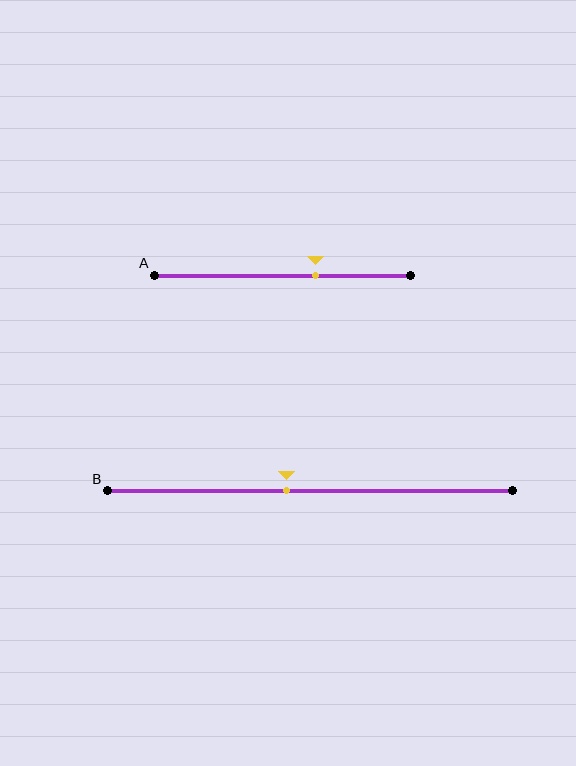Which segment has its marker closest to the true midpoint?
Segment B has its marker closest to the true midpoint.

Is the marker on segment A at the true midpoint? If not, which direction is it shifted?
No, the marker on segment A is shifted to the right by about 13% of the segment length.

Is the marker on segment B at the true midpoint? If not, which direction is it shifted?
No, the marker on segment B is shifted to the left by about 6% of the segment length.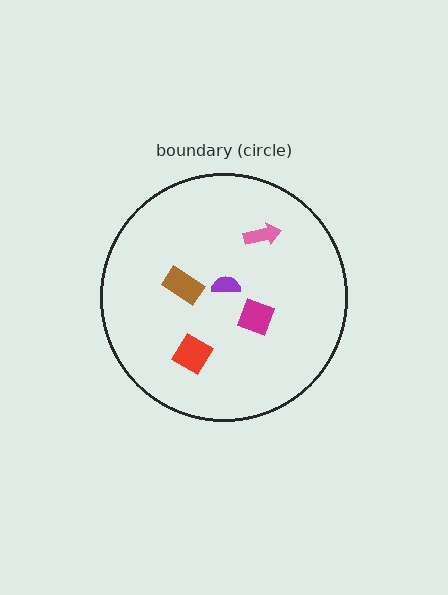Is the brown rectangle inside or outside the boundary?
Inside.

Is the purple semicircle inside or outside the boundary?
Inside.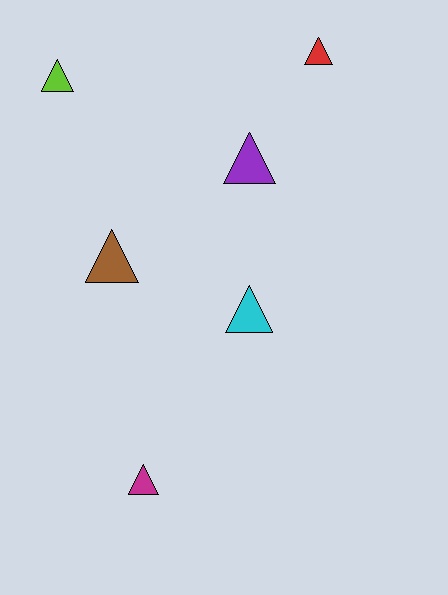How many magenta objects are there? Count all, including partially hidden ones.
There is 1 magenta object.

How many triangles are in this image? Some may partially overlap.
There are 6 triangles.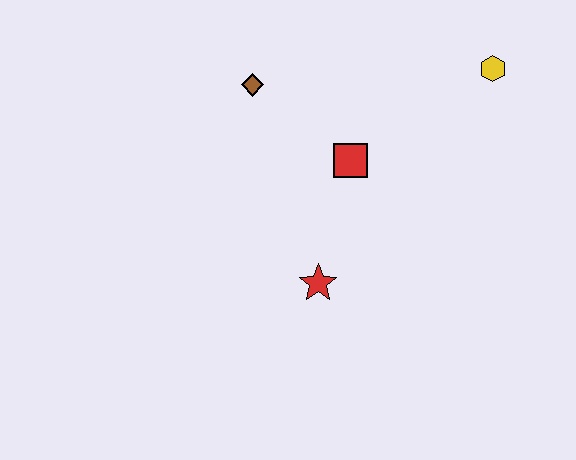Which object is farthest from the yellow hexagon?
The red star is farthest from the yellow hexagon.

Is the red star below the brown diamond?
Yes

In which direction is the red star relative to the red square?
The red star is below the red square.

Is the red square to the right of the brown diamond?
Yes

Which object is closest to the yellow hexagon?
The red square is closest to the yellow hexagon.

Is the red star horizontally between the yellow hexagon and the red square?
No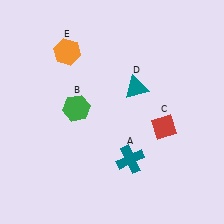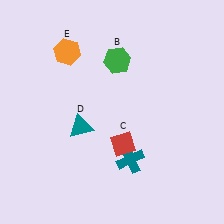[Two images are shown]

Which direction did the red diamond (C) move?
The red diamond (C) moved left.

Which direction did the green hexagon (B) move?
The green hexagon (B) moved up.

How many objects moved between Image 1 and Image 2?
3 objects moved between the two images.